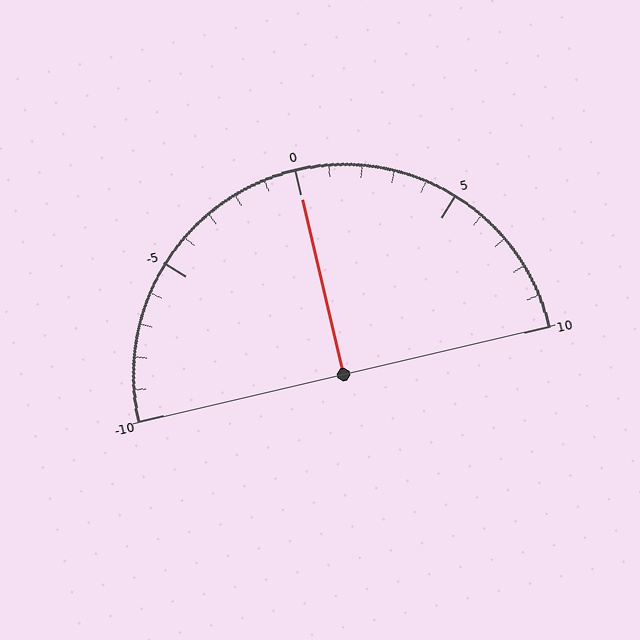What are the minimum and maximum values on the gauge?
The gauge ranges from -10 to 10.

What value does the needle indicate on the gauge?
The needle indicates approximately 0.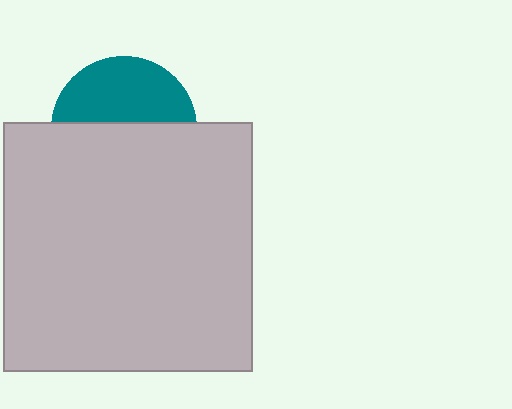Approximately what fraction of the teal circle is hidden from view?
Roughly 57% of the teal circle is hidden behind the light gray square.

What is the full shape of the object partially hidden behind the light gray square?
The partially hidden object is a teal circle.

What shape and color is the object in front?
The object in front is a light gray square.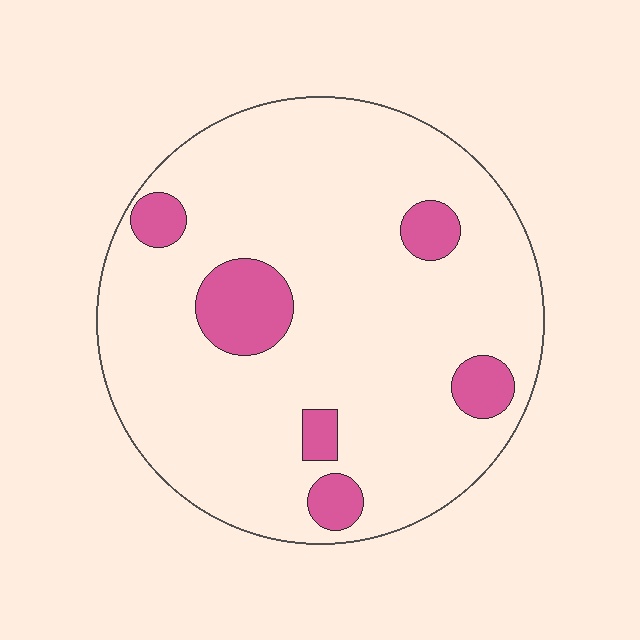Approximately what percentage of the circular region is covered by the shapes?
Approximately 15%.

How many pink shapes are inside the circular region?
6.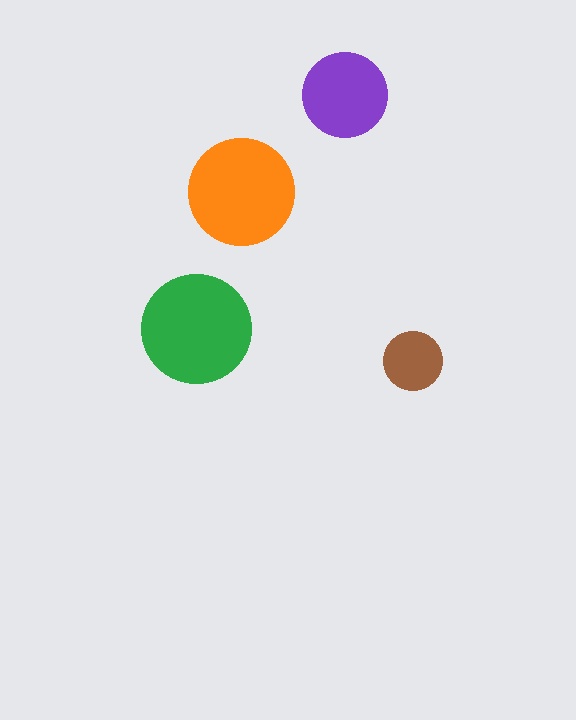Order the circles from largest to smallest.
the green one, the orange one, the purple one, the brown one.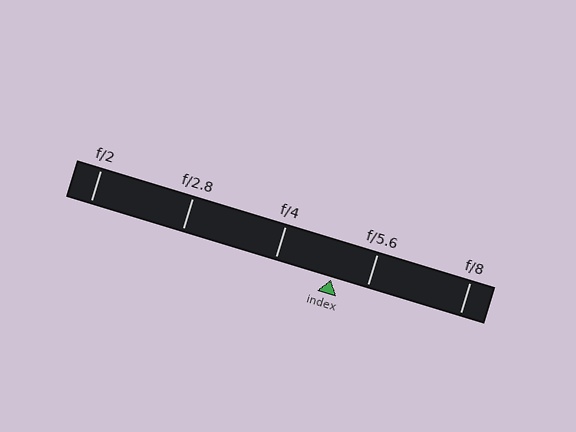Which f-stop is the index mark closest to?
The index mark is closest to f/5.6.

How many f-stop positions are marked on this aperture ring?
There are 5 f-stop positions marked.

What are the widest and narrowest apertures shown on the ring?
The widest aperture shown is f/2 and the narrowest is f/8.